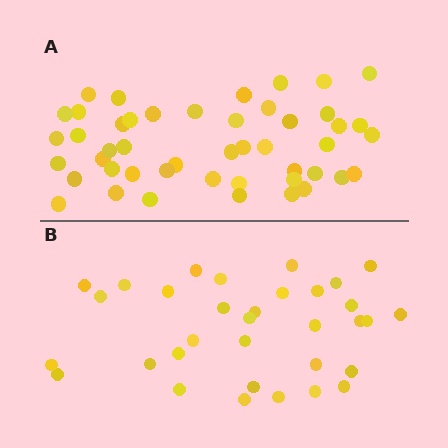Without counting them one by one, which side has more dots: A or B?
Region A (the top region) has more dots.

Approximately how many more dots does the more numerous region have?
Region A has approximately 15 more dots than region B.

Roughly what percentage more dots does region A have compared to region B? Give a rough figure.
About 40% more.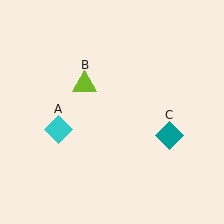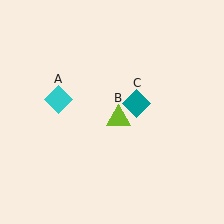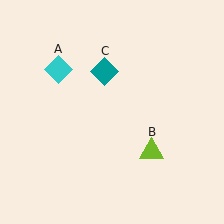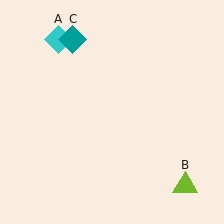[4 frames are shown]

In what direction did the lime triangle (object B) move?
The lime triangle (object B) moved down and to the right.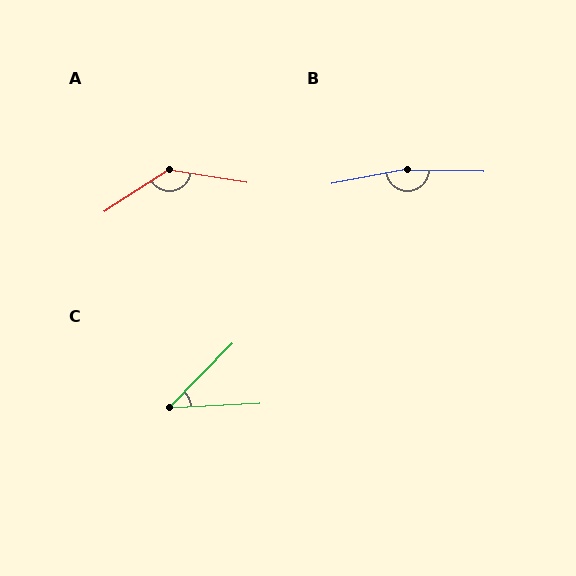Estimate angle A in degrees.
Approximately 138 degrees.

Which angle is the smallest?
C, at approximately 43 degrees.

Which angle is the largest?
B, at approximately 168 degrees.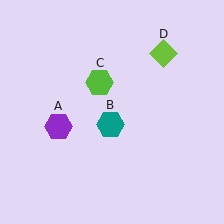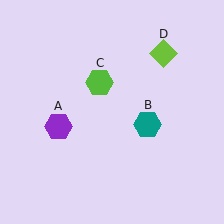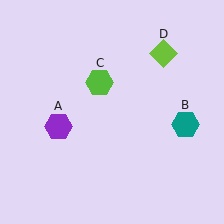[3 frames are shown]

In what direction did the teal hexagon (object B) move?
The teal hexagon (object B) moved right.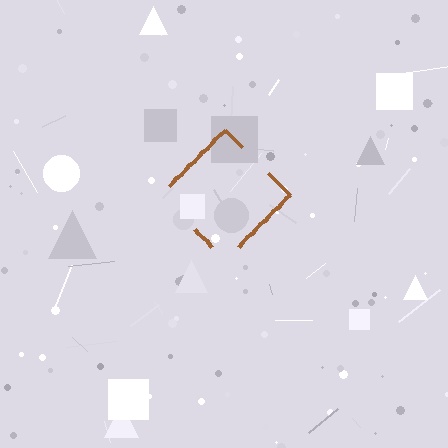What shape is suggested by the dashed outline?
The dashed outline suggests a diamond.